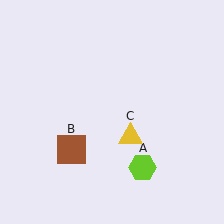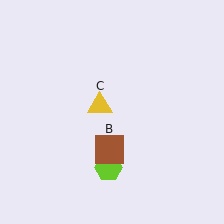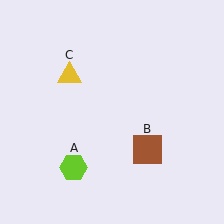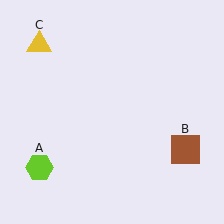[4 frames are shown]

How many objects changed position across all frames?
3 objects changed position: lime hexagon (object A), brown square (object B), yellow triangle (object C).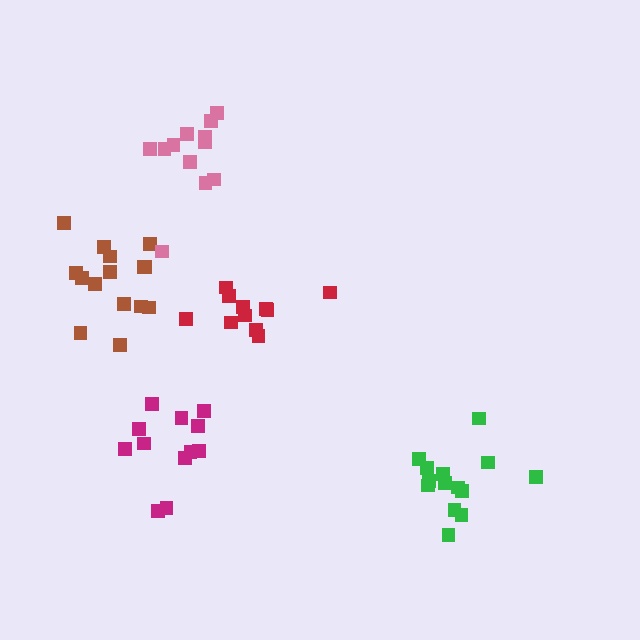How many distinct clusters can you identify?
There are 5 distinct clusters.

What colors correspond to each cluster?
The clusters are colored: red, brown, green, magenta, pink.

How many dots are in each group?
Group 1: 11 dots, Group 2: 15 dots, Group 3: 14 dots, Group 4: 12 dots, Group 5: 12 dots (64 total).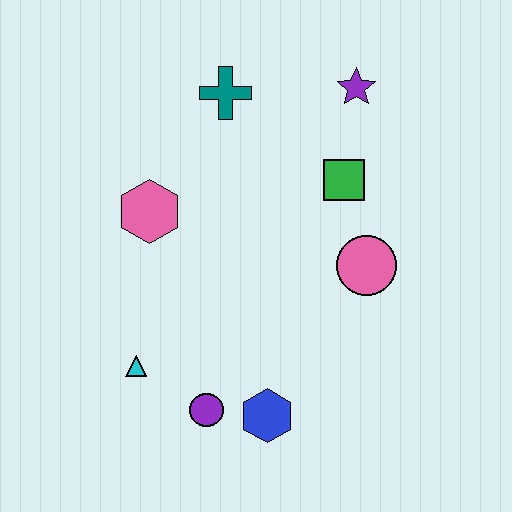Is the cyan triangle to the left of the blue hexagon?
Yes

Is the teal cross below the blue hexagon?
No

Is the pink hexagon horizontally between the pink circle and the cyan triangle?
Yes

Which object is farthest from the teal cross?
The blue hexagon is farthest from the teal cross.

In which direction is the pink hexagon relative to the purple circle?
The pink hexagon is above the purple circle.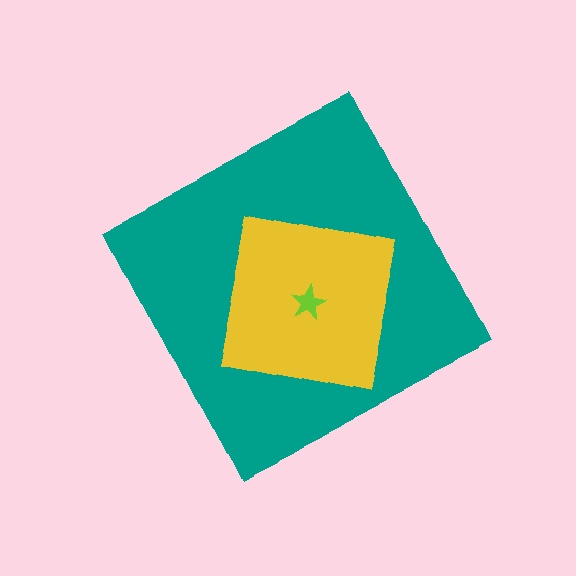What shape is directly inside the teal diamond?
The yellow square.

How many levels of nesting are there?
3.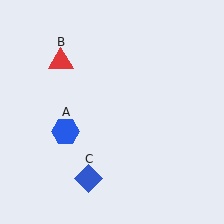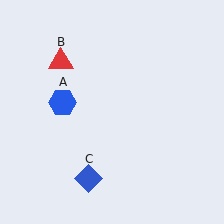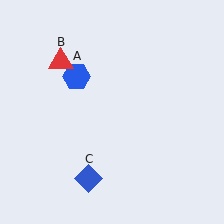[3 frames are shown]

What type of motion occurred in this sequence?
The blue hexagon (object A) rotated clockwise around the center of the scene.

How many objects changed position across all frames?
1 object changed position: blue hexagon (object A).